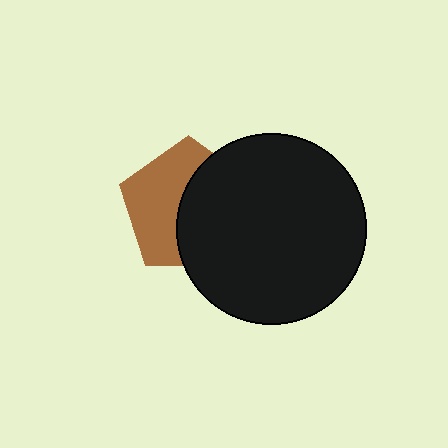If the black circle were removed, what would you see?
You would see the complete brown pentagon.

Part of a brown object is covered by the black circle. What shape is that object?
It is a pentagon.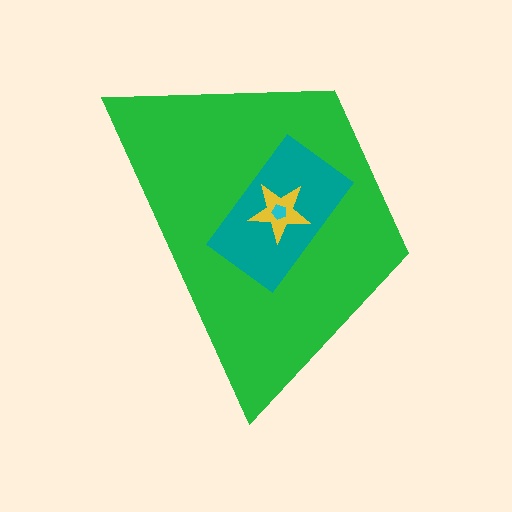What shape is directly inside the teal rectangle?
The yellow star.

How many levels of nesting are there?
4.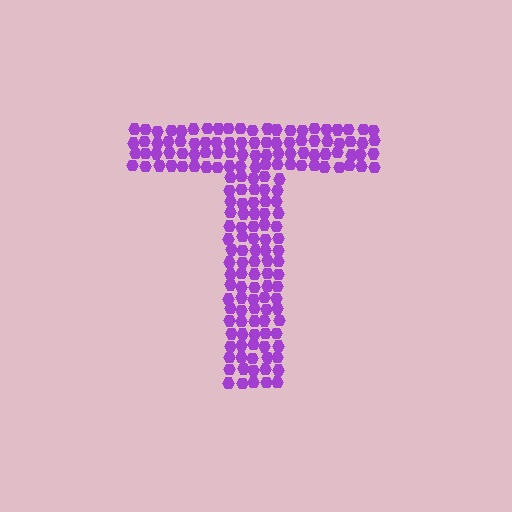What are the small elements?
The small elements are hexagons.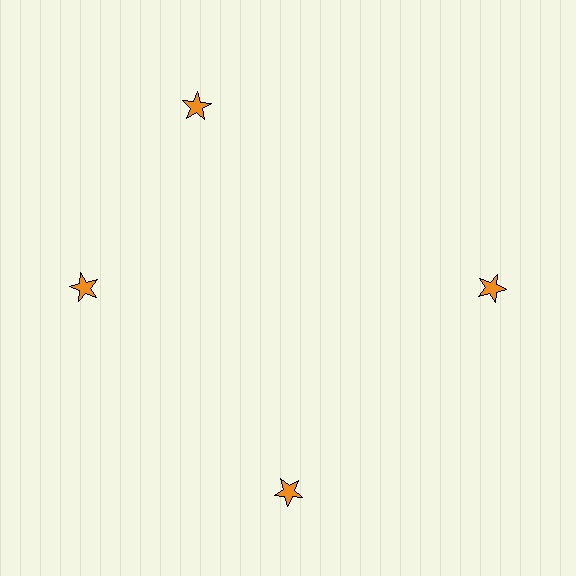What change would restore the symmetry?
The symmetry would be restored by rotating it back into even spacing with its neighbors so that all 4 stars sit at equal angles and equal distance from the center.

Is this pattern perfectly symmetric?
No. The 4 orange stars are arranged in a ring, but one element near the 12 o'clock position is rotated out of alignment along the ring, breaking the 4-fold rotational symmetry.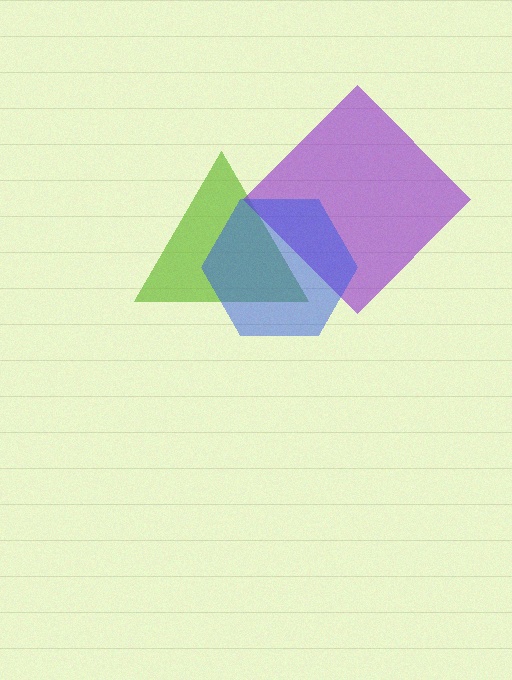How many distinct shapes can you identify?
There are 3 distinct shapes: a lime triangle, a purple diamond, a blue hexagon.